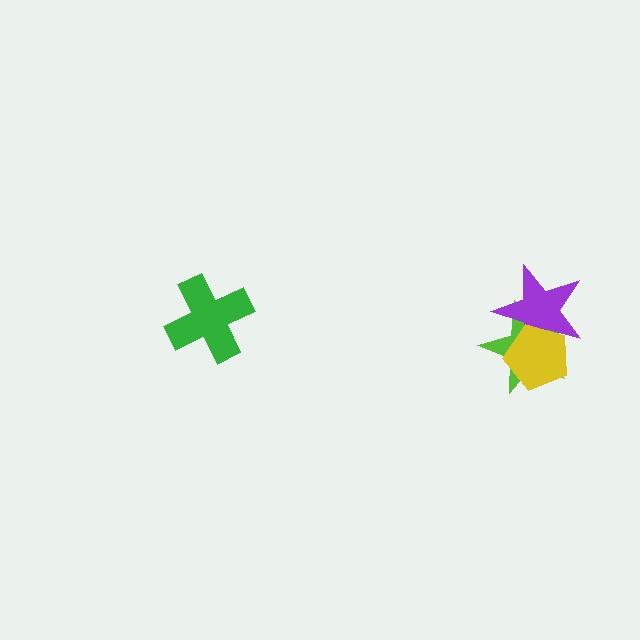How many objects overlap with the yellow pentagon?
2 objects overlap with the yellow pentagon.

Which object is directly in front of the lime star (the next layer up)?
The purple star is directly in front of the lime star.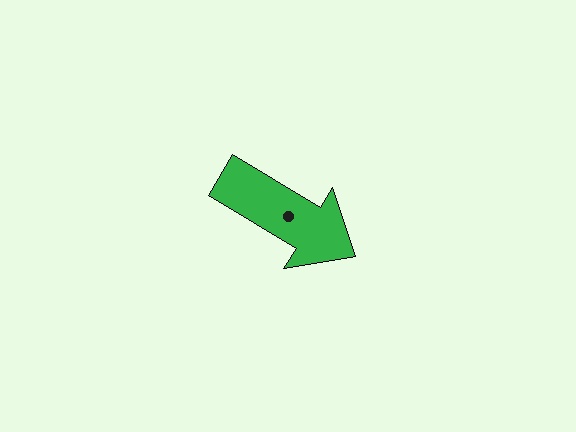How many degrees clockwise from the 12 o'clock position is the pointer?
Approximately 121 degrees.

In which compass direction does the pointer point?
Southeast.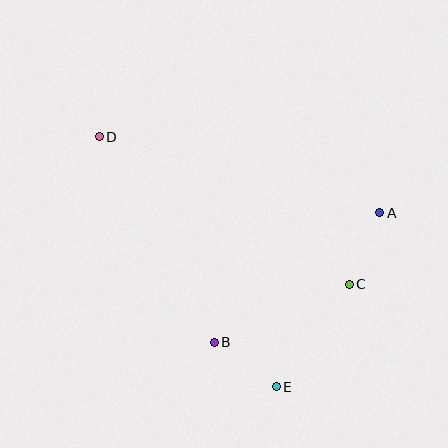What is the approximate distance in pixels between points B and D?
The distance between B and D is approximately 235 pixels.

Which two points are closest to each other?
Points B and E are closest to each other.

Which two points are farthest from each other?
Points D and E are farthest from each other.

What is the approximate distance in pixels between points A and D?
The distance between A and D is approximately 291 pixels.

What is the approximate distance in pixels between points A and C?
The distance between A and C is approximately 78 pixels.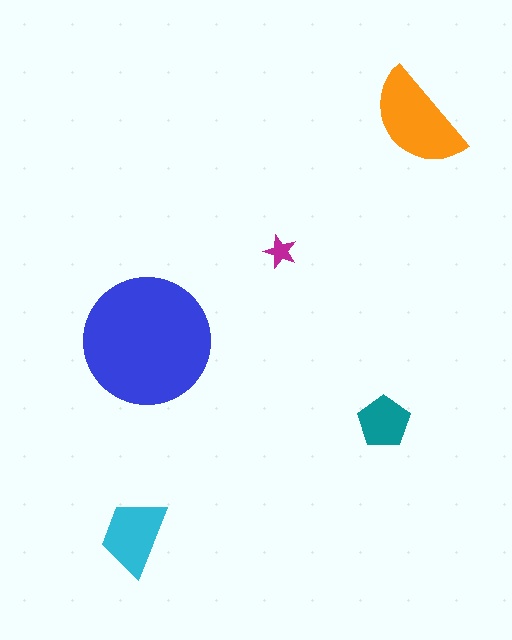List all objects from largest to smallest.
The blue circle, the orange semicircle, the cyan trapezoid, the teal pentagon, the magenta star.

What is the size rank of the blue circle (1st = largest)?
1st.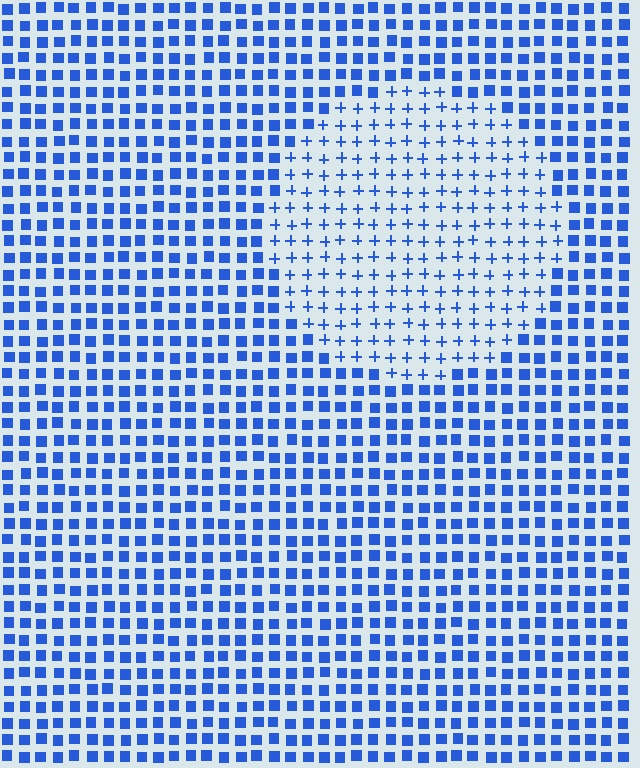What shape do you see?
I see a circle.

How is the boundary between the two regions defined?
The boundary is defined by a change in element shape: plus signs inside vs. squares outside. All elements share the same color and spacing.